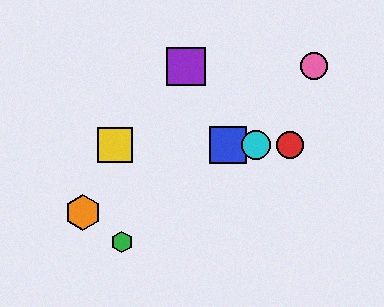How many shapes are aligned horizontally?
4 shapes (the red circle, the blue square, the yellow square, the cyan circle) are aligned horizontally.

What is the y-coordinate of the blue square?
The blue square is at y≈145.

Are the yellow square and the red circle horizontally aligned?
Yes, both are at y≈145.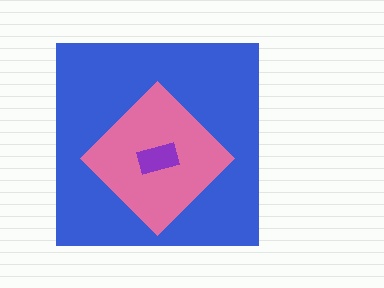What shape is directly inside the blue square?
The pink diamond.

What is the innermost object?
The purple rectangle.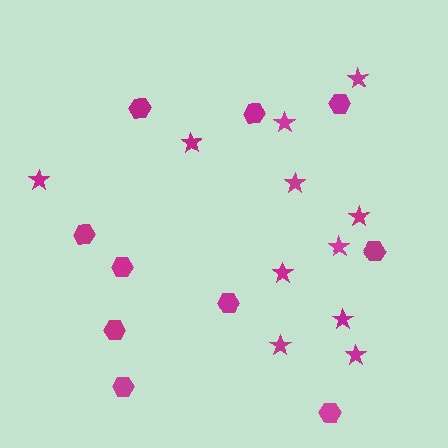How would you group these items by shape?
There are 2 groups: one group of hexagons (10) and one group of stars (11).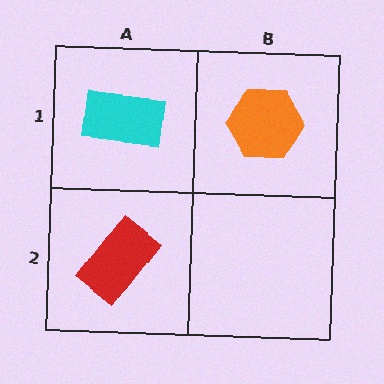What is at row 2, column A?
A red rectangle.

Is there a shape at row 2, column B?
No, that cell is empty.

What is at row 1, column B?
An orange hexagon.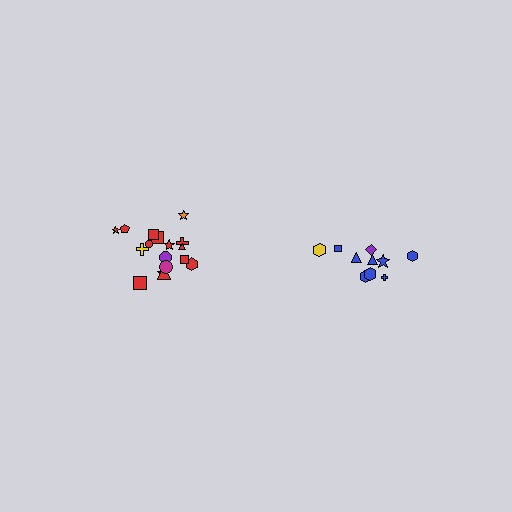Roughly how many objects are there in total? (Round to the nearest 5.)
Roughly 30 objects in total.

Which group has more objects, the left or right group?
The left group.